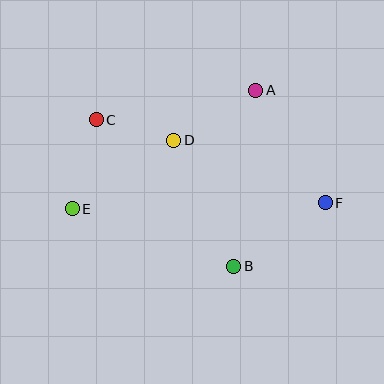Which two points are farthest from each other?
Points E and F are farthest from each other.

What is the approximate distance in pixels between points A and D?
The distance between A and D is approximately 96 pixels.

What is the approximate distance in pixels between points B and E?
The distance between B and E is approximately 171 pixels.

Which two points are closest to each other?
Points C and D are closest to each other.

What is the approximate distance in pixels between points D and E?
The distance between D and E is approximately 122 pixels.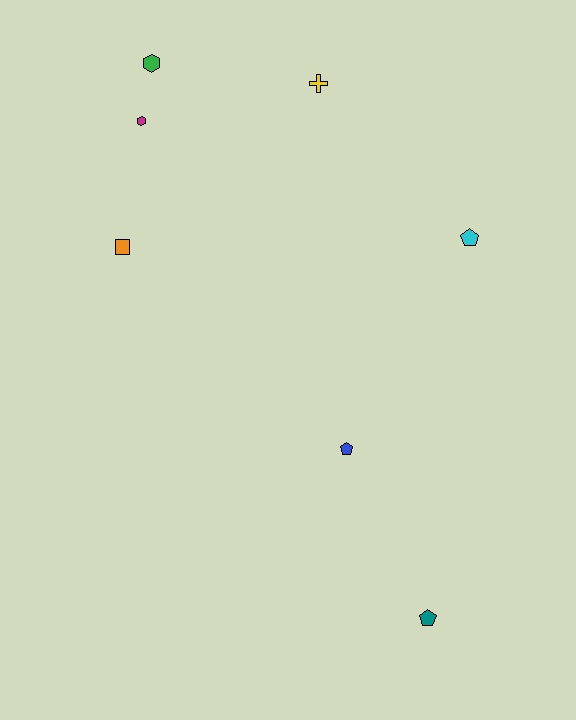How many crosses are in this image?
There is 1 cross.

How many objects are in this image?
There are 7 objects.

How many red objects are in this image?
There are no red objects.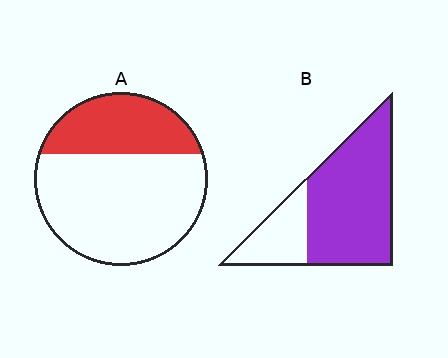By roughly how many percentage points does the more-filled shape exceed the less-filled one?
By roughly 40 percentage points (B over A).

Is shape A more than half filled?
No.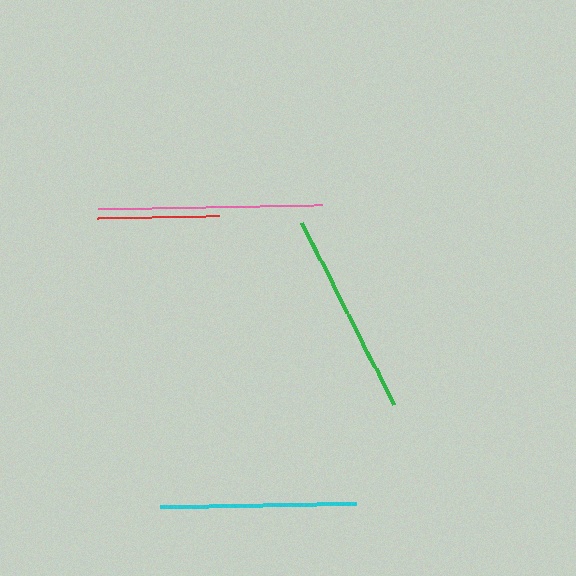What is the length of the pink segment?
The pink segment is approximately 225 pixels long.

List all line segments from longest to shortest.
From longest to shortest: pink, green, cyan, red.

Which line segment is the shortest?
The red line is the shortest at approximately 122 pixels.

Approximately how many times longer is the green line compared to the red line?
The green line is approximately 1.7 times the length of the red line.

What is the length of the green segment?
The green segment is approximately 204 pixels long.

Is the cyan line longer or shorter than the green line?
The green line is longer than the cyan line.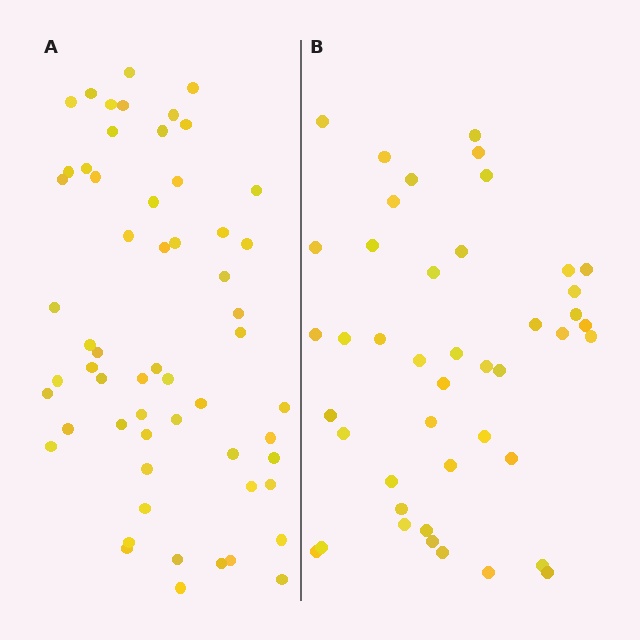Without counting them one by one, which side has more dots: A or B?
Region A (the left region) has more dots.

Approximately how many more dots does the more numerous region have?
Region A has approximately 15 more dots than region B.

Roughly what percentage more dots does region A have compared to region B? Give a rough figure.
About 30% more.